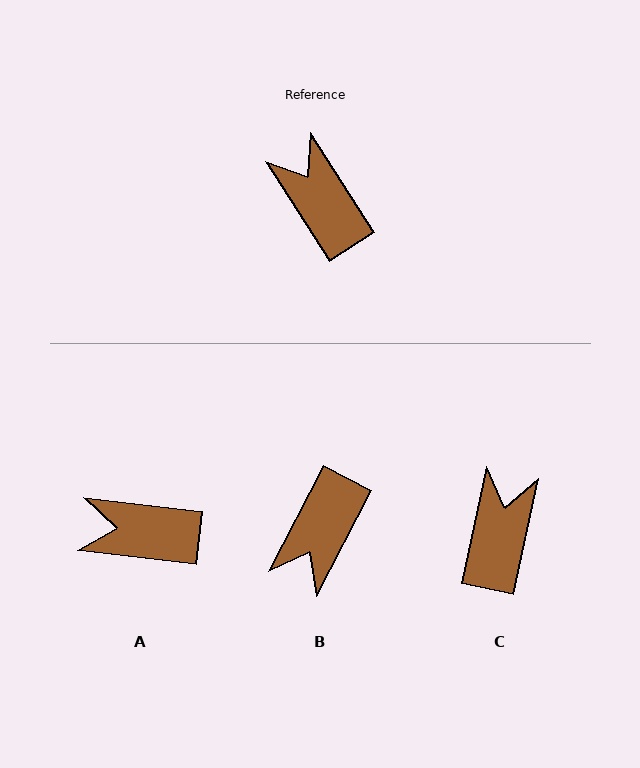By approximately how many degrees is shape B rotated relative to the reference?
Approximately 120 degrees counter-clockwise.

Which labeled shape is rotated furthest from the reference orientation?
B, about 120 degrees away.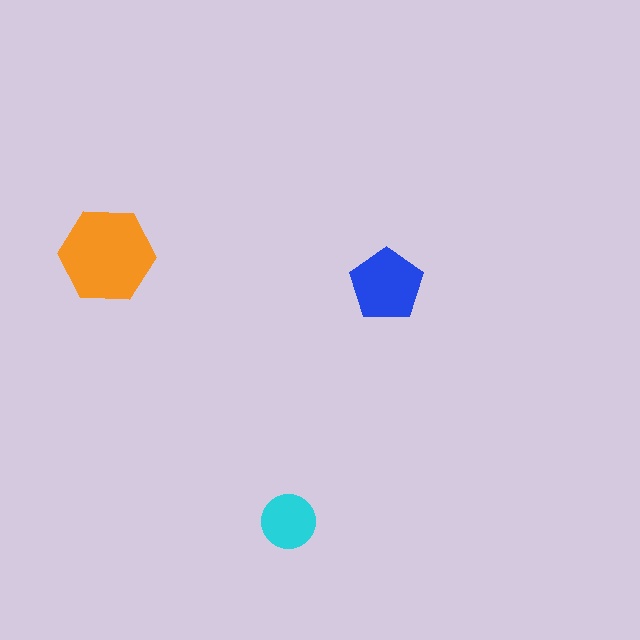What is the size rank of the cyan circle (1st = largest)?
3rd.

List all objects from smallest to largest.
The cyan circle, the blue pentagon, the orange hexagon.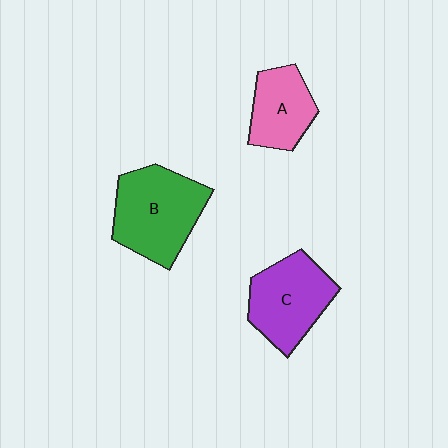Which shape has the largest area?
Shape B (green).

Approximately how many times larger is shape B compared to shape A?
Approximately 1.6 times.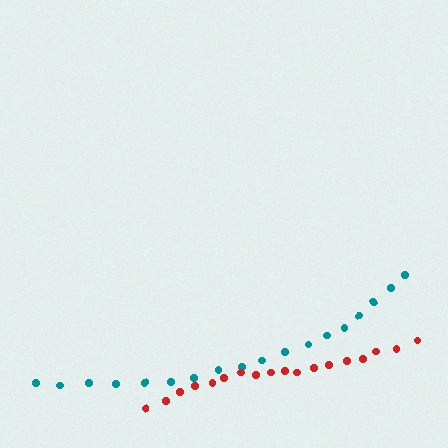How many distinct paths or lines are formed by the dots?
There are 2 distinct paths.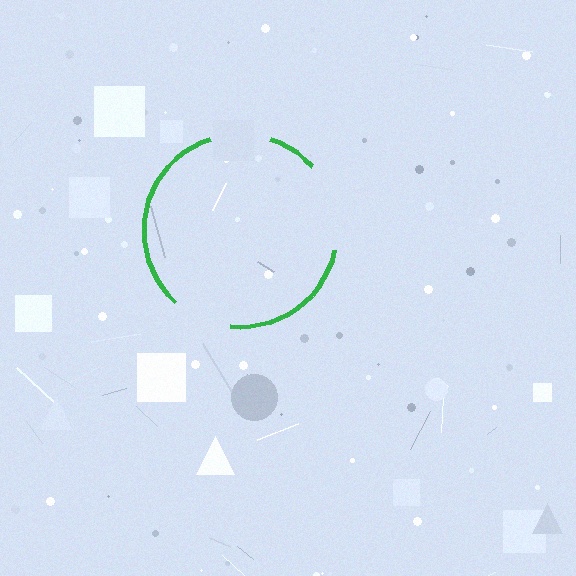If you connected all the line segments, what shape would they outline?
They would outline a circle.